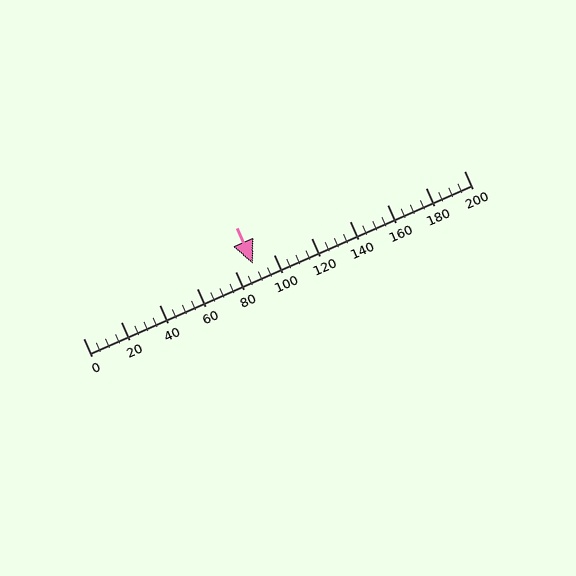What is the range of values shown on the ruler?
The ruler shows values from 0 to 200.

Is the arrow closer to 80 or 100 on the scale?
The arrow is closer to 80.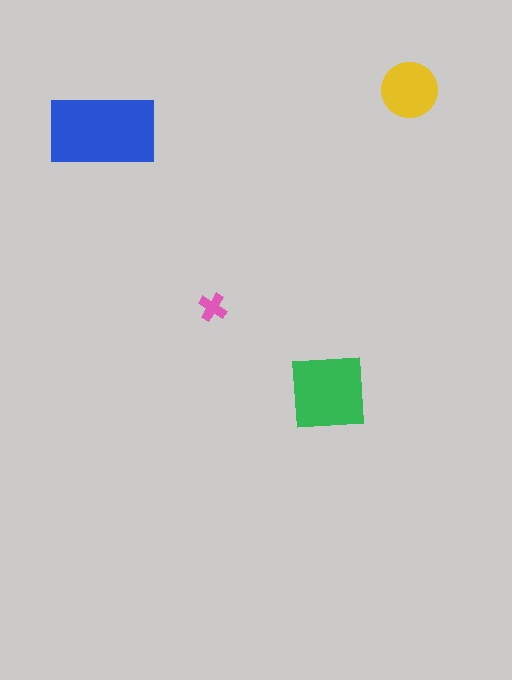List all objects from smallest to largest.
The pink cross, the yellow circle, the green square, the blue rectangle.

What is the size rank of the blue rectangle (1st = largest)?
1st.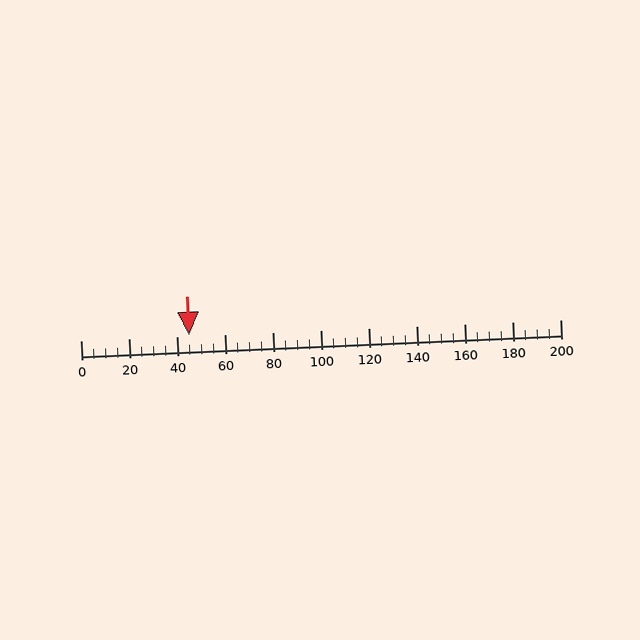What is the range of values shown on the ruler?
The ruler shows values from 0 to 200.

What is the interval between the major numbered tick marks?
The major tick marks are spaced 20 units apart.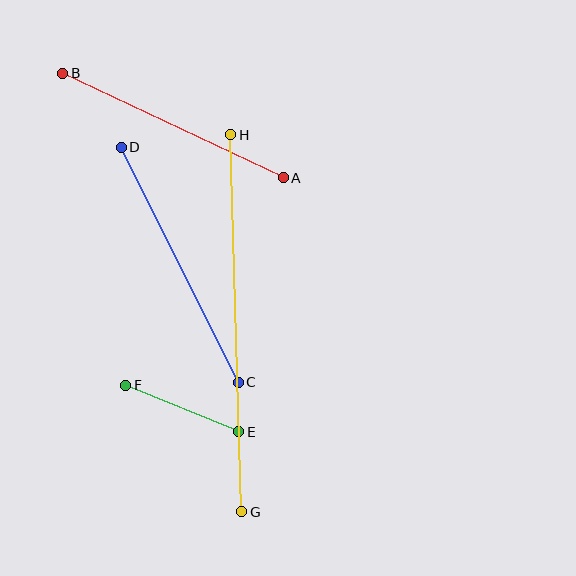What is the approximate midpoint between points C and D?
The midpoint is at approximately (180, 265) pixels.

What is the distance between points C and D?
The distance is approximately 262 pixels.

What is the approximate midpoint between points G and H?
The midpoint is at approximately (236, 323) pixels.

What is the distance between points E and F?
The distance is approximately 122 pixels.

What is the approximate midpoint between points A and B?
The midpoint is at approximately (173, 125) pixels.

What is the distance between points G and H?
The distance is approximately 377 pixels.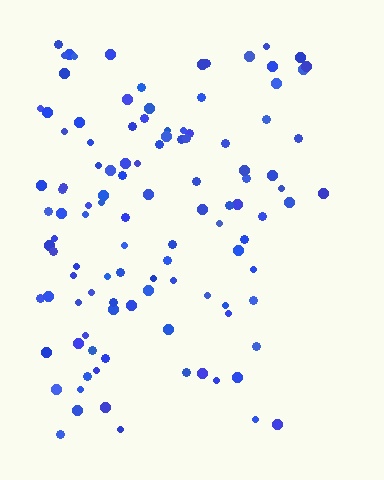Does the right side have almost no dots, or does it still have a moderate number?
Still a moderate number, just noticeably fewer than the left.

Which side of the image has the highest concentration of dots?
The left.